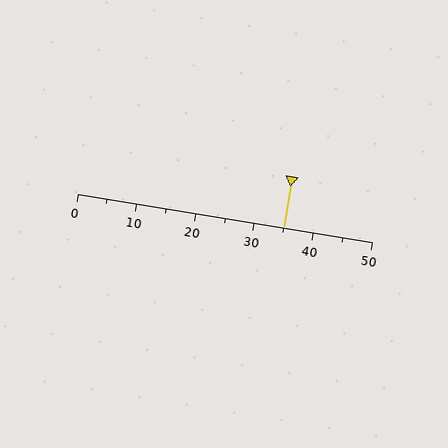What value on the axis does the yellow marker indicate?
The marker indicates approximately 35.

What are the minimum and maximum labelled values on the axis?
The axis runs from 0 to 50.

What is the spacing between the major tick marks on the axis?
The major ticks are spaced 10 apart.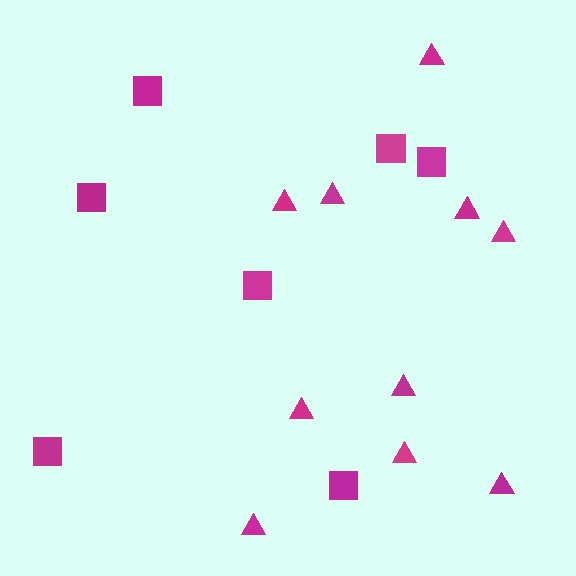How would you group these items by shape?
There are 2 groups: one group of triangles (10) and one group of squares (7).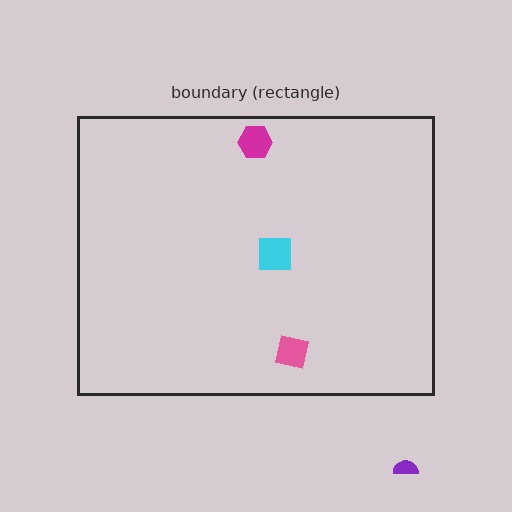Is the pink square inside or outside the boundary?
Inside.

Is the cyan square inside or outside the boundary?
Inside.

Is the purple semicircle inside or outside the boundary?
Outside.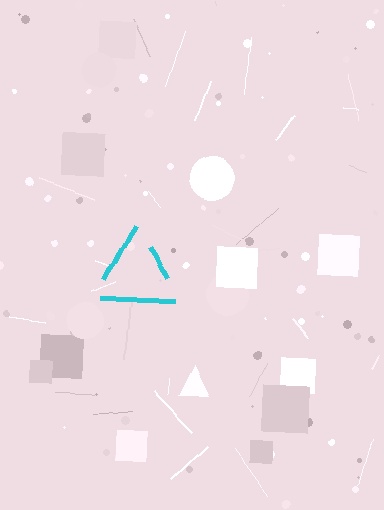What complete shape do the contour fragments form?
The contour fragments form a triangle.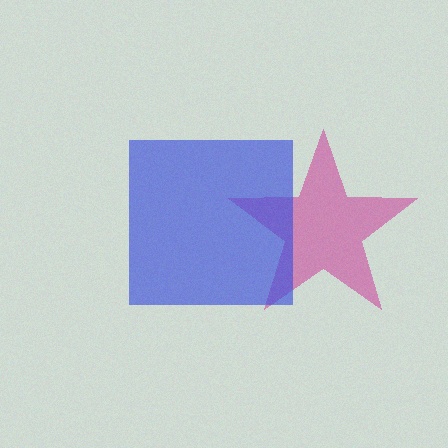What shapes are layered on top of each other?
The layered shapes are: a magenta star, a blue square.